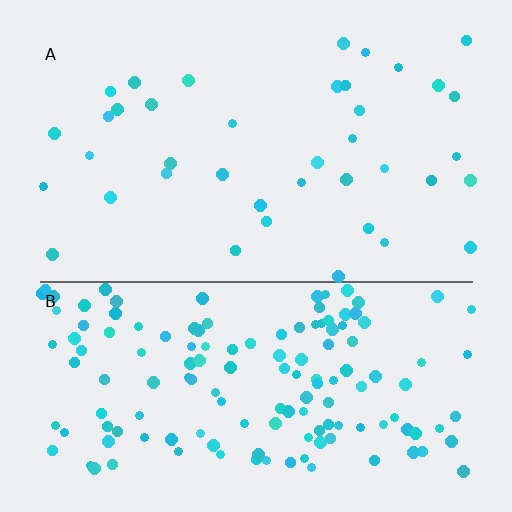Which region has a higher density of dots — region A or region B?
B (the bottom).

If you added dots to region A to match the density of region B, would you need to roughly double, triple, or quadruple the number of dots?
Approximately quadruple.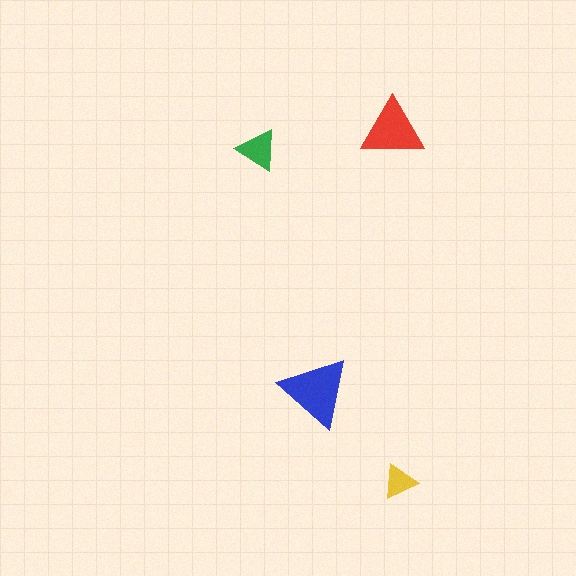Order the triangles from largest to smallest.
the blue one, the red one, the green one, the yellow one.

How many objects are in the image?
There are 4 objects in the image.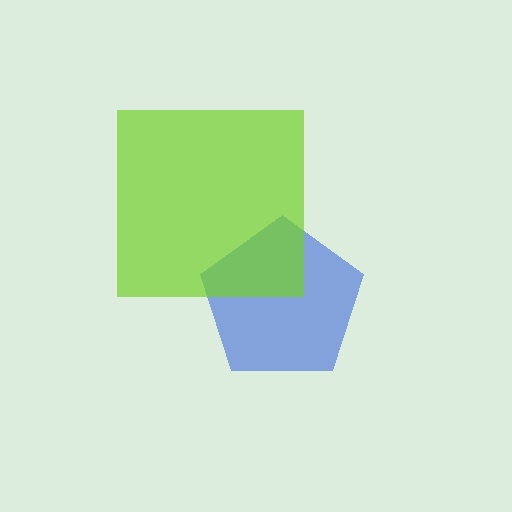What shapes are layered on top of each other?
The layered shapes are: a blue pentagon, a lime square.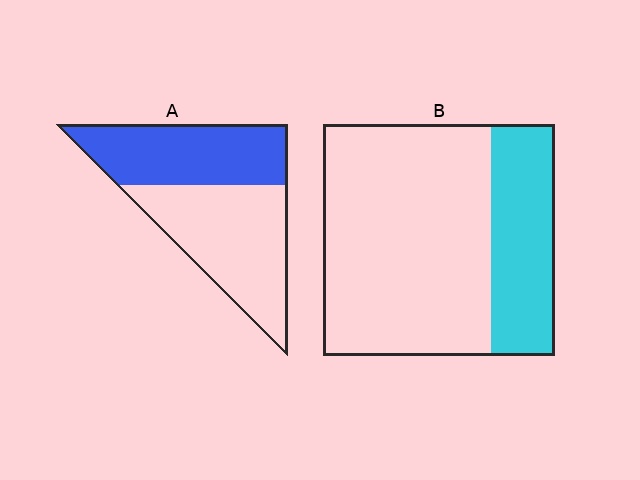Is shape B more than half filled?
No.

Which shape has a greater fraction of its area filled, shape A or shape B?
Shape A.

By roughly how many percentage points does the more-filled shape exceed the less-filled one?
By roughly 20 percentage points (A over B).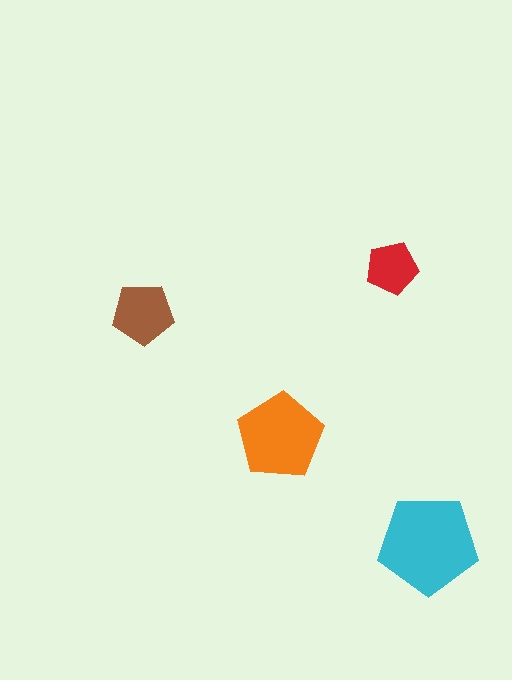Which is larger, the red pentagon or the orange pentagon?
The orange one.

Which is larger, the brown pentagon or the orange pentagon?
The orange one.